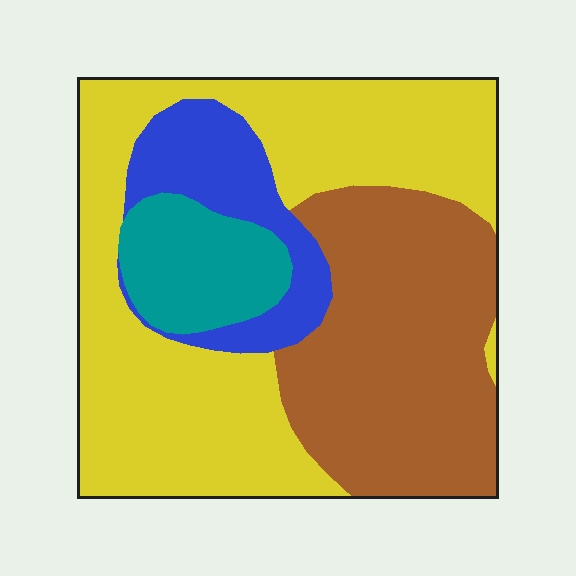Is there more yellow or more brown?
Yellow.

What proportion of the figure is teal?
Teal covers about 10% of the figure.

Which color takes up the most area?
Yellow, at roughly 45%.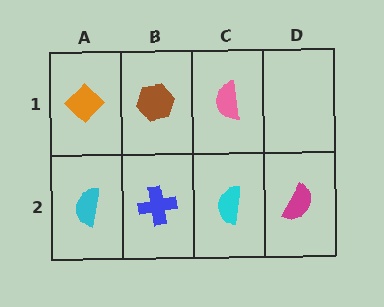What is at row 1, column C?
A pink semicircle.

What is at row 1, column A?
An orange diamond.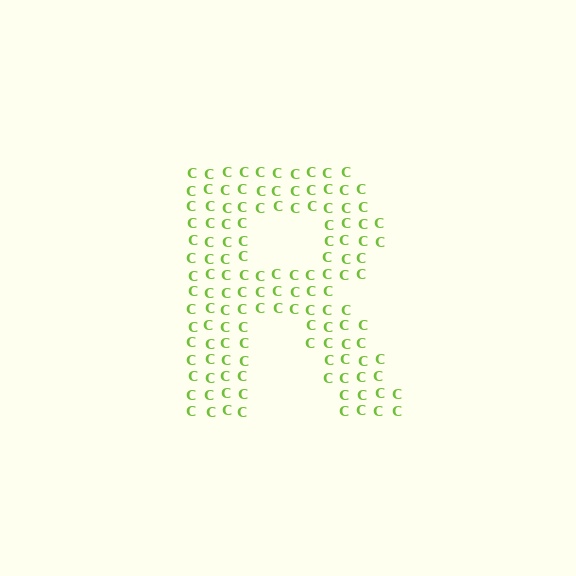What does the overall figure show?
The overall figure shows the letter R.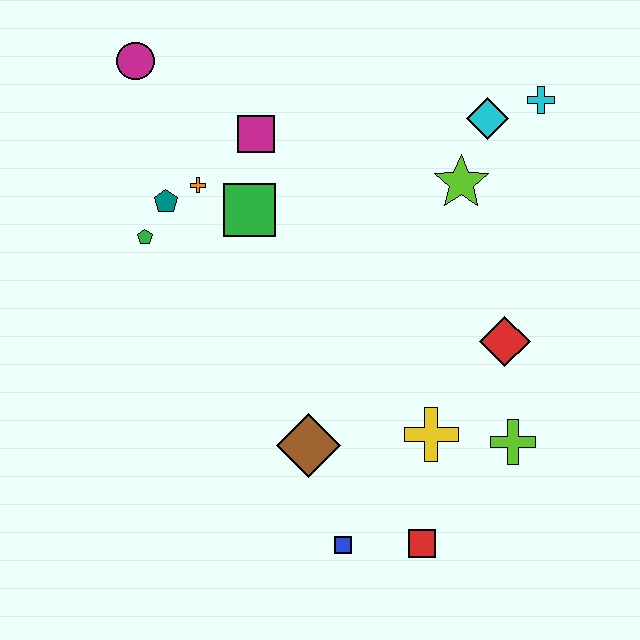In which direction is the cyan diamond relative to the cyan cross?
The cyan diamond is to the left of the cyan cross.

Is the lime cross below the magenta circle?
Yes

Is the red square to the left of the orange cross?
No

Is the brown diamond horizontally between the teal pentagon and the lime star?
Yes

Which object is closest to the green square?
The orange cross is closest to the green square.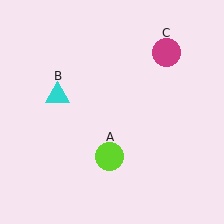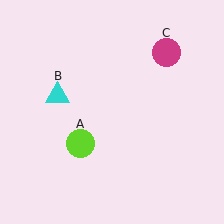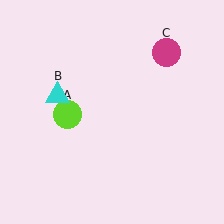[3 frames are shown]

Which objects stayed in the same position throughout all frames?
Cyan triangle (object B) and magenta circle (object C) remained stationary.